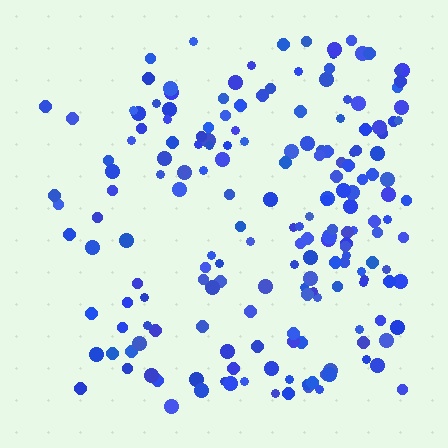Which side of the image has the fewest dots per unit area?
The left.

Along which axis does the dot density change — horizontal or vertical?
Horizontal.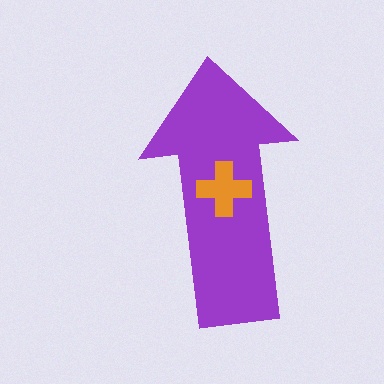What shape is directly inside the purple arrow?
The orange cross.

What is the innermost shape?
The orange cross.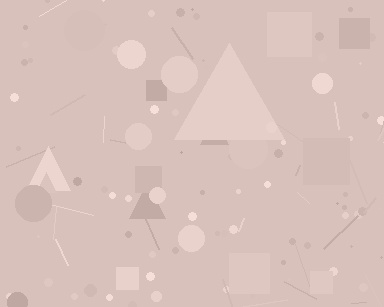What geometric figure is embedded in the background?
A triangle is embedded in the background.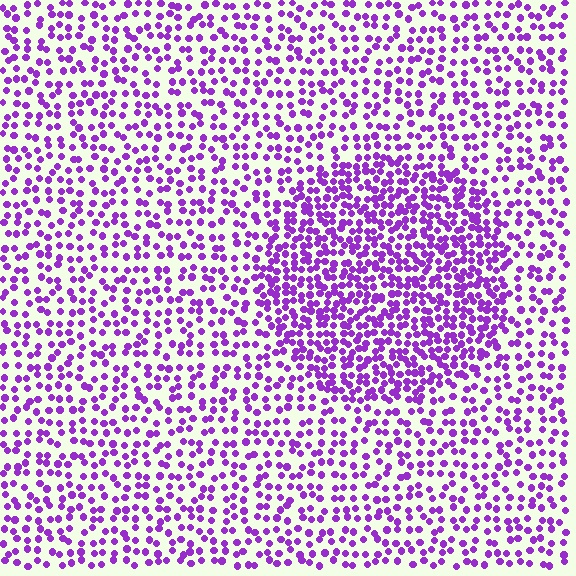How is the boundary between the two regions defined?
The boundary is defined by a change in element density (approximately 1.8x ratio). All elements are the same color, size, and shape.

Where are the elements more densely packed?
The elements are more densely packed inside the circle boundary.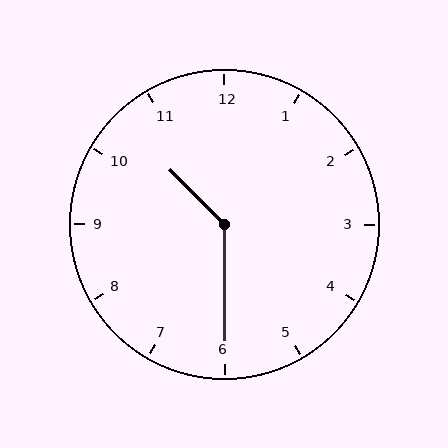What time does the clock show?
10:30.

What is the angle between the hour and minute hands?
Approximately 135 degrees.